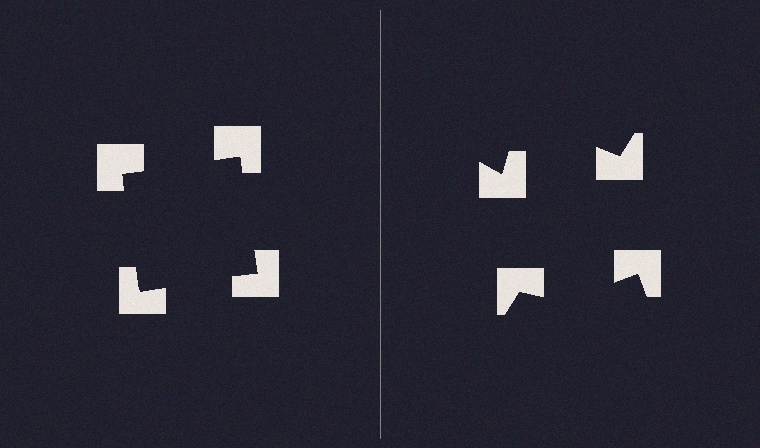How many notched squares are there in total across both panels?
8 — 4 on each side.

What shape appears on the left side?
An illusory square.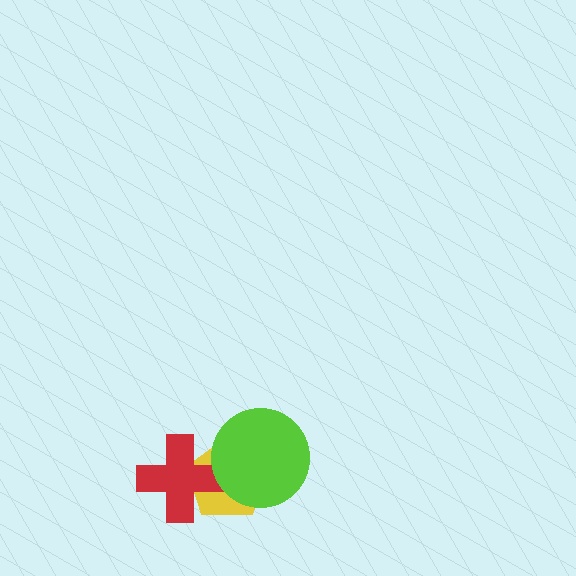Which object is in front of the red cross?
The lime circle is in front of the red cross.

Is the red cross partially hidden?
Yes, it is partially covered by another shape.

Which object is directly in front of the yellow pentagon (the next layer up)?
The red cross is directly in front of the yellow pentagon.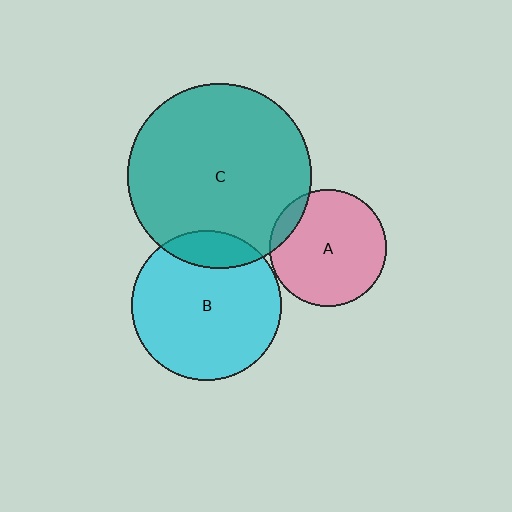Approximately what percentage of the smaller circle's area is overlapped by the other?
Approximately 15%.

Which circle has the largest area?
Circle C (teal).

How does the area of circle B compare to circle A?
Approximately 1.6 times.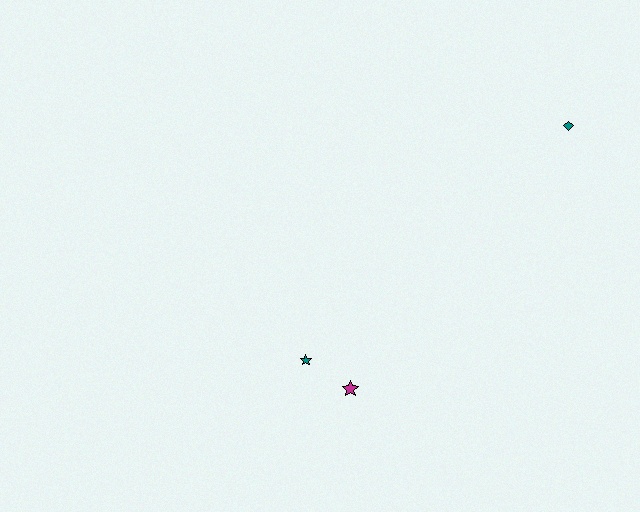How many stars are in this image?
There are 2 stars.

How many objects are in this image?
There are 3 objects.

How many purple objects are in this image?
There are no purple objects.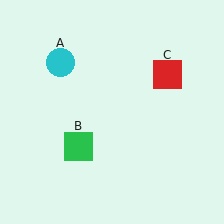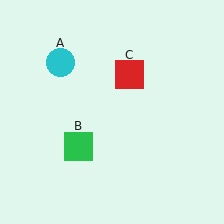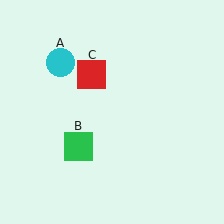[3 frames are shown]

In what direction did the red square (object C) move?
The red square (object C) moved left.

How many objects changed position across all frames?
1 object changed position: red square (object C).